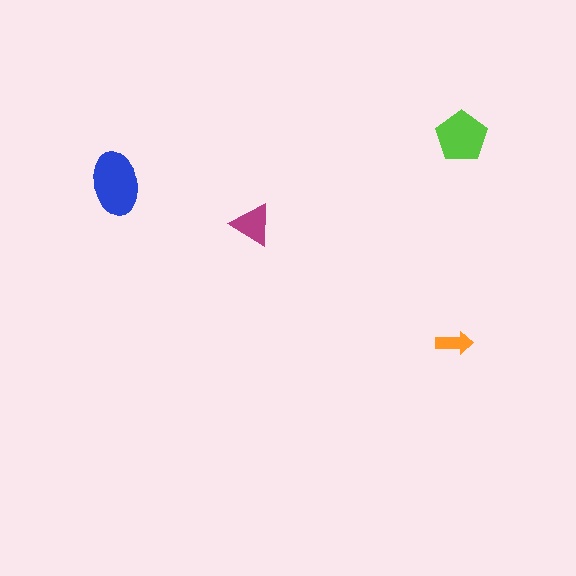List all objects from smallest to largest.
The orange arrow, the magenta triangle, the lime pentagon, the blue ellipse.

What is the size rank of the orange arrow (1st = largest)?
4th.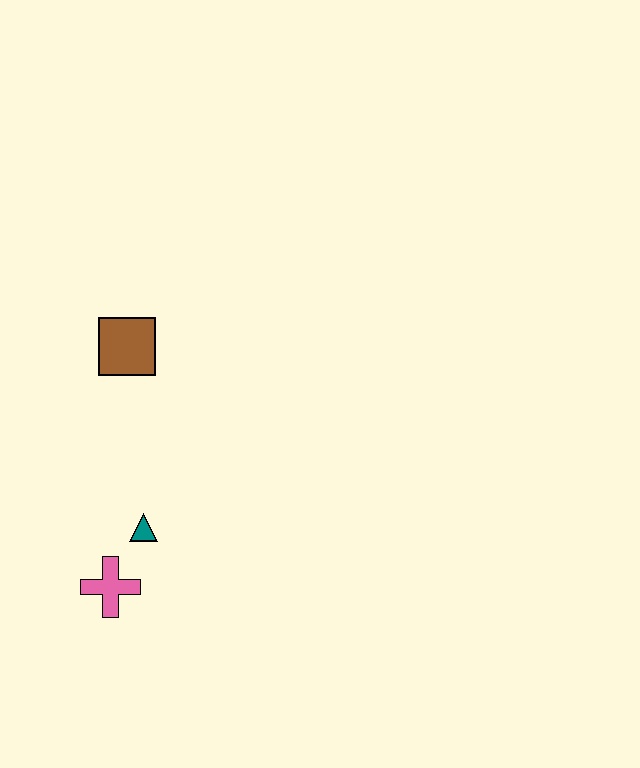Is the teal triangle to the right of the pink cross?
Yes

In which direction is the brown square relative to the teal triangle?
The brown square is above the teal triangle.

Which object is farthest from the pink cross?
The brown square is farthest from the pink cross.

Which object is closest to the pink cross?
The teal triangle is closest to the pink cross.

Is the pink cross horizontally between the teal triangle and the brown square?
No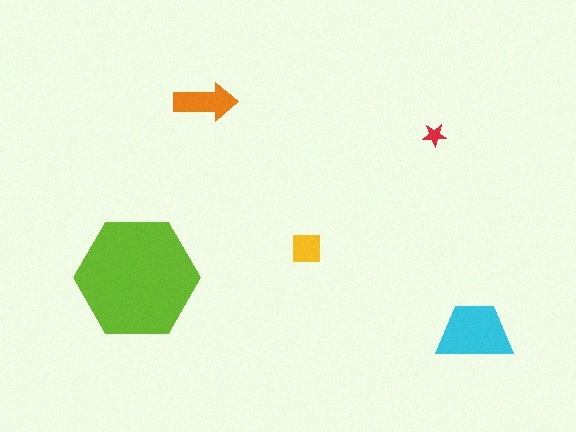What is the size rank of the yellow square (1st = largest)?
4th.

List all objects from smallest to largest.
The red star, the yellow square, the orange arrow, the cyan trapezoid, the lime hexagon.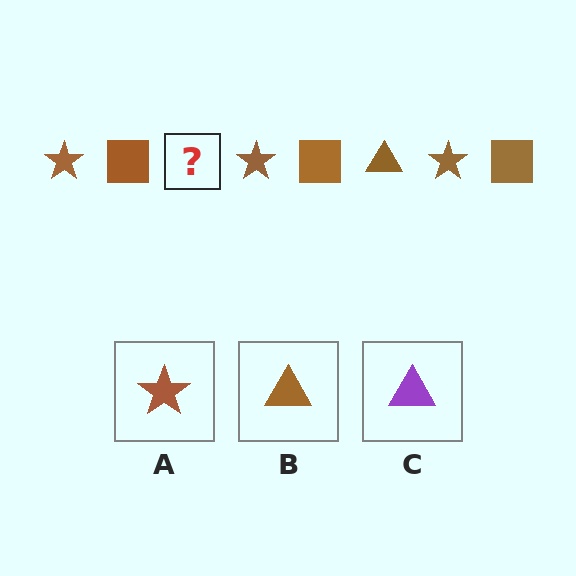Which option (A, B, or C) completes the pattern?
B.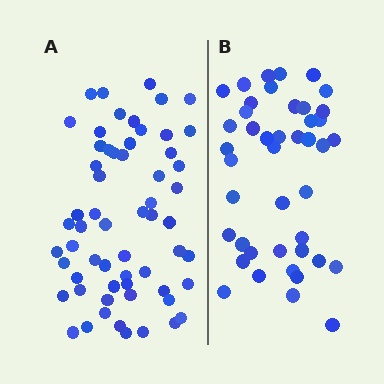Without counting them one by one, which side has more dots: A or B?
Region A (the left region) has more dots.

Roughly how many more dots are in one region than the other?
Region A has approximately 15 more dots than region B.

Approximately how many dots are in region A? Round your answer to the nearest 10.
About 60 dots.